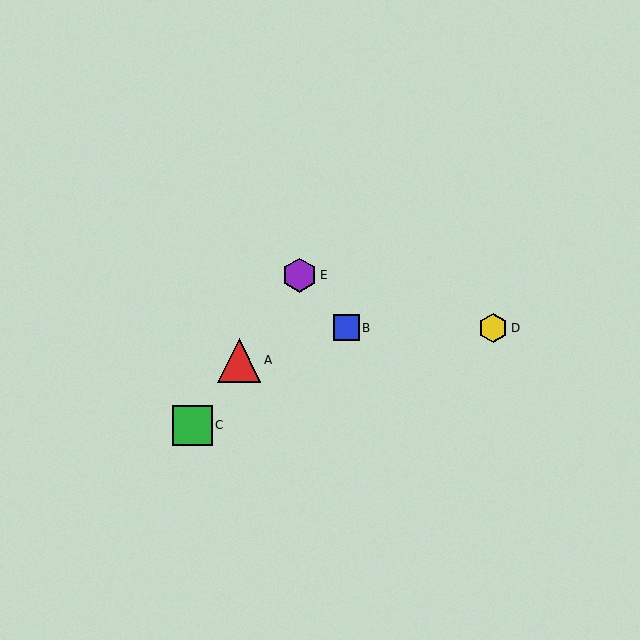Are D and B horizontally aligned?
Yes, both are at y≈328.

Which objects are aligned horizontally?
Objects B, D are aligned horizontally.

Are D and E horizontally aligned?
No, D is at y≈328 and E is at y≈275.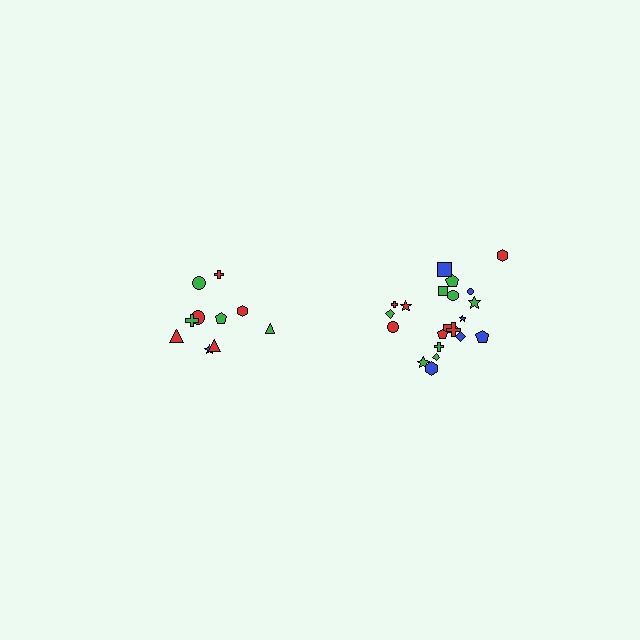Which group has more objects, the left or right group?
The right group.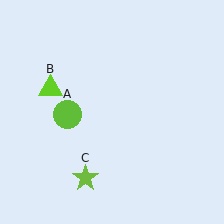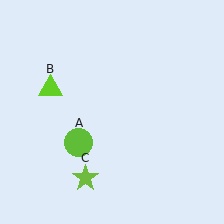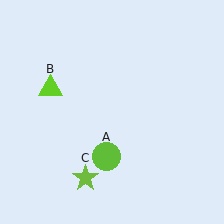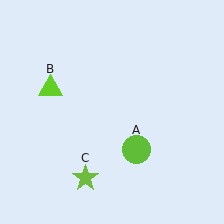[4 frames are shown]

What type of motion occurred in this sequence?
The lime circle (object A) rotated counterclockwise around the center of the scene.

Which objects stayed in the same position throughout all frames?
Lime triangle (object B) and lime star (object C) remained stationary.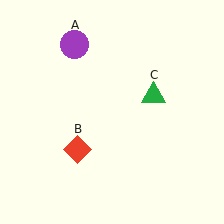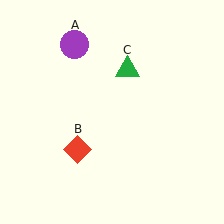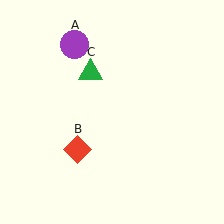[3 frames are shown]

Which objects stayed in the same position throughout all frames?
Purple circle (object A) and red diamond (object B) remained stationary.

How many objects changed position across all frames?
1 object changed position: green triangle (object C).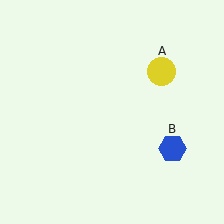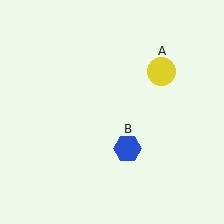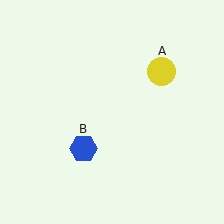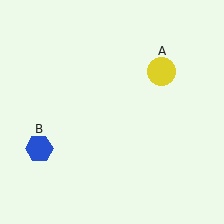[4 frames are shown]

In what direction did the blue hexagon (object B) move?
The blue hexagon (object B) moved left.